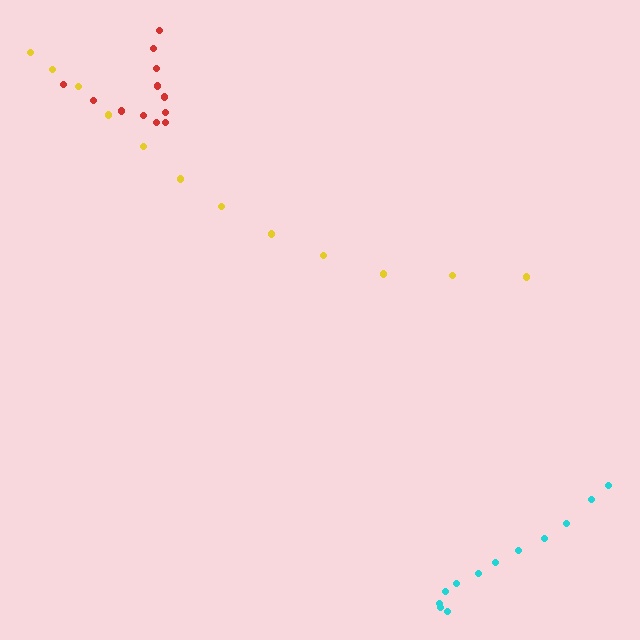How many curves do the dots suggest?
There are 3 distinct paths.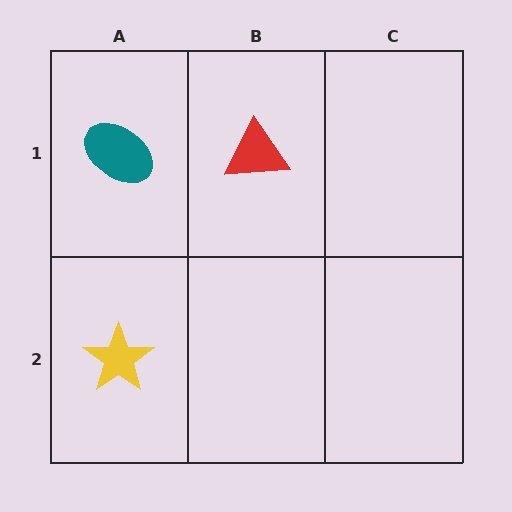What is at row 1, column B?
A red triangle.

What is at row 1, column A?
A teal ellipse.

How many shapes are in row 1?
2 shapes.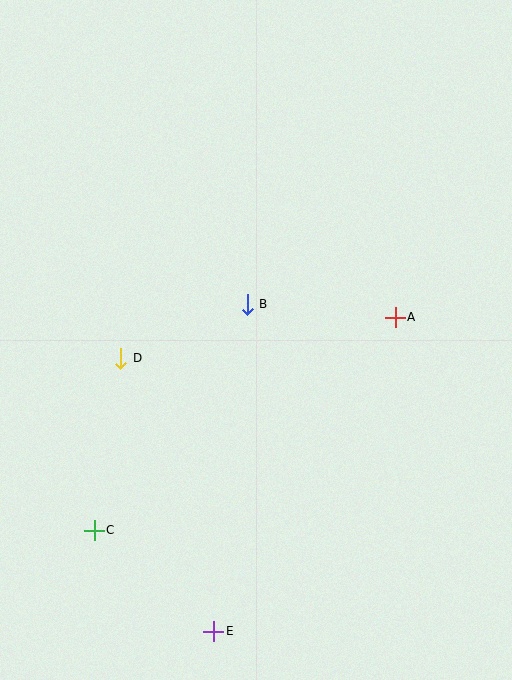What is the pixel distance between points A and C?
The distance between A and C is 369 pixels.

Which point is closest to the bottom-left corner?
Point C is closest to the bottom-left corner.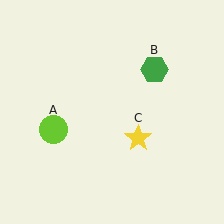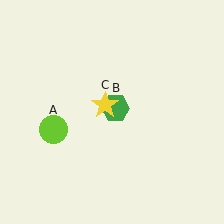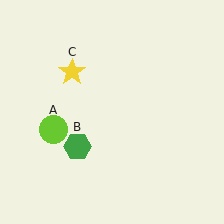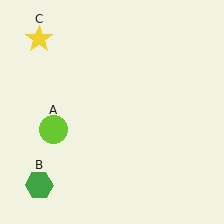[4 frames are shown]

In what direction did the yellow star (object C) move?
The yellow star (object C) moved up and to the left.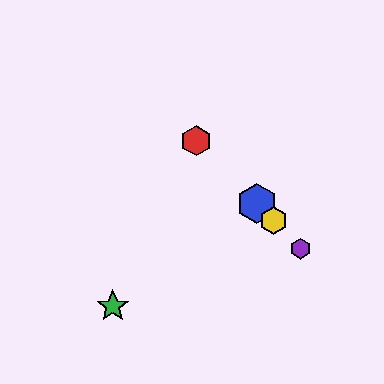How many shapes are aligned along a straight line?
4 shapes (the red hexagon, the blue hexagon, the yellow hexagon, the purple hexagon) are aligned along a straight line.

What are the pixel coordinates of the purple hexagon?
The purple hexagon is at (301, 249).